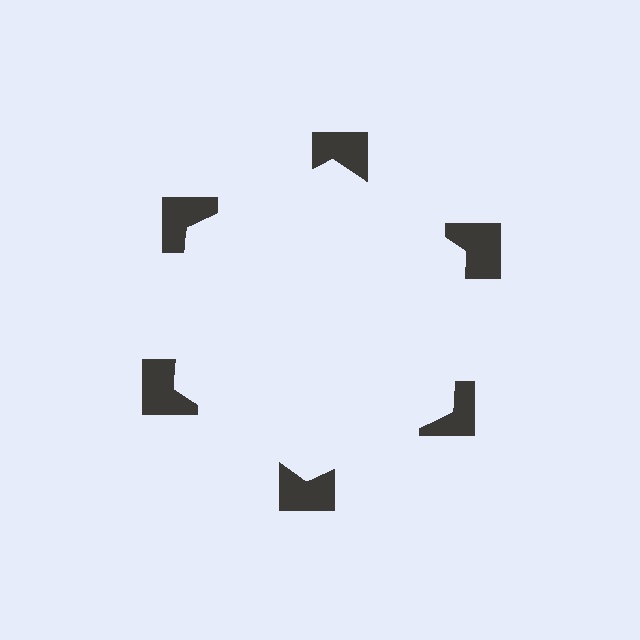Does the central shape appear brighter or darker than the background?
It typically appears slightly brighter than the background, even though no actual brightness change is drawn.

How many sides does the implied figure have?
6 sides.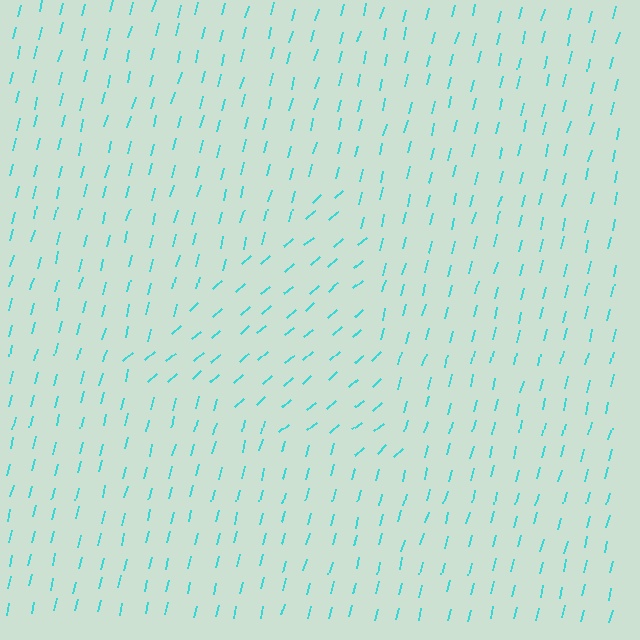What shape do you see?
I see a triangle.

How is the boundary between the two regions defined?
The boundary is defined purely by a change in line orientation (approximately 34 degrees difference). All lines are the same color and thickness.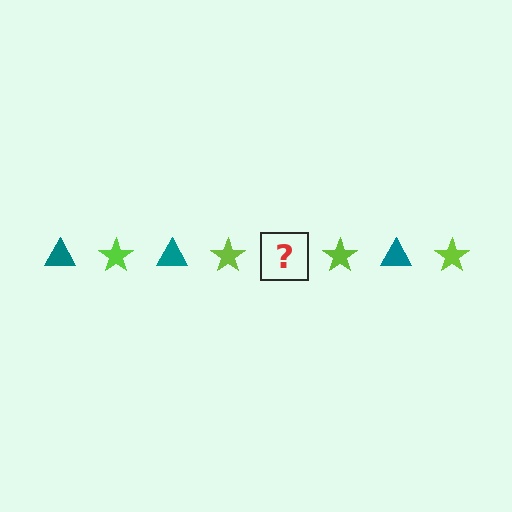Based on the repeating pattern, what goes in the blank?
The blank should be a teal triangle.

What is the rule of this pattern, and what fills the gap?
The rule is that the pattern alternates between teal triangle and lime star. The gap should be filled with a teal triangle.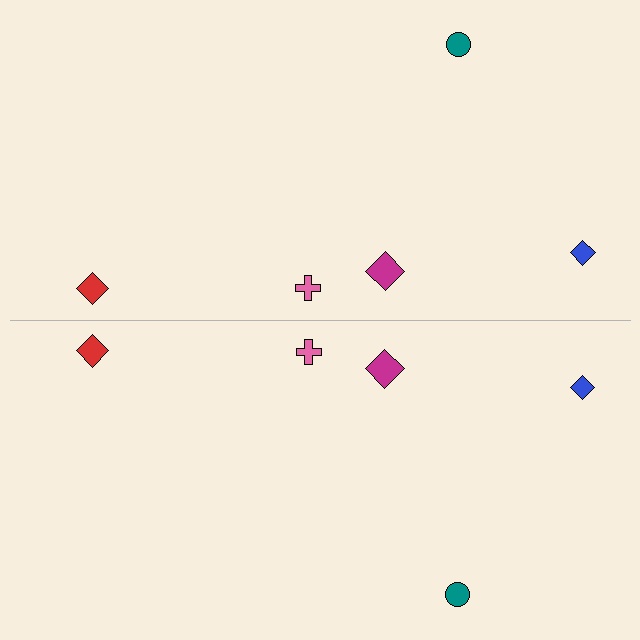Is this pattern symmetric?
Yes, this pattern has bilateral (reflection) symmetry.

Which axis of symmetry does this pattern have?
The pattern has a horizontal axis of symmetry running through the center of the image.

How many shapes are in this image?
There are 10 shapes in this image.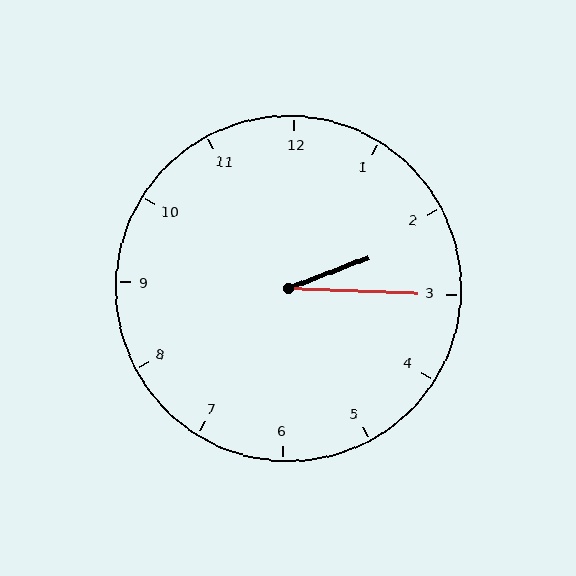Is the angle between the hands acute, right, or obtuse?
It is acute.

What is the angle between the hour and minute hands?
Approximately 22 degrees.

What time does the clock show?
2:15.